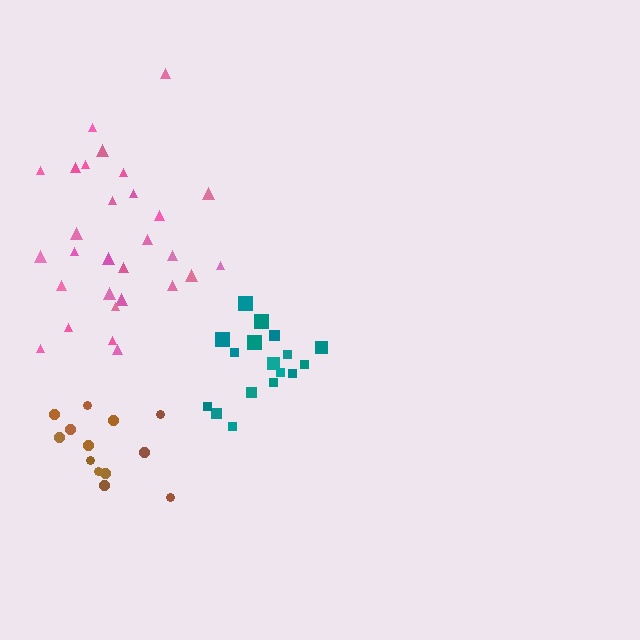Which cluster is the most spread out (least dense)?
Pink.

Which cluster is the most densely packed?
Teal.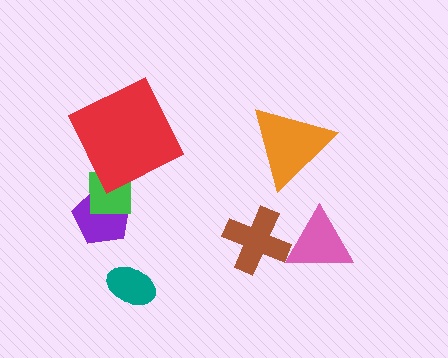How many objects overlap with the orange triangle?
0 objects overlap with the orange triangle.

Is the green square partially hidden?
Yes, it is partially covered by another shape.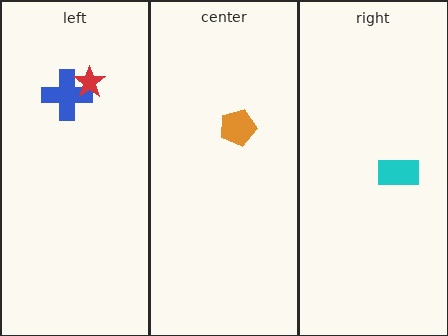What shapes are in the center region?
The orange pentagon.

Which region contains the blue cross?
The left region.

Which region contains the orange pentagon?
The center region.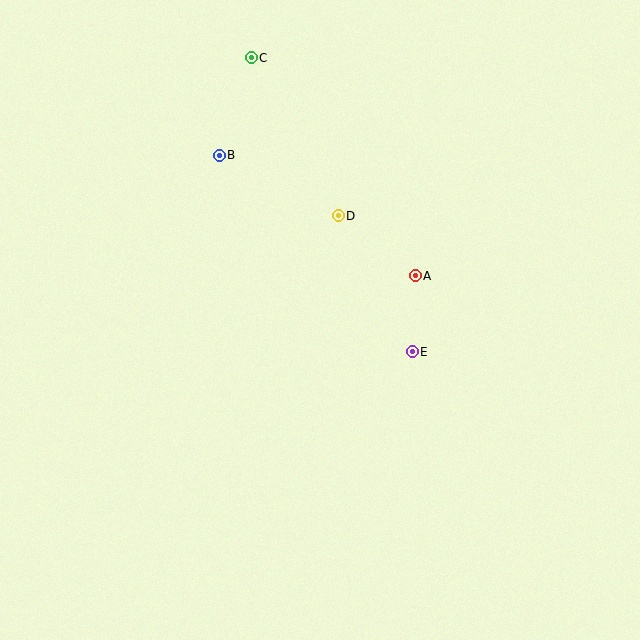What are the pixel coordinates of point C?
Point C is at (251, 58).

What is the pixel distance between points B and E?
The distance between B and E is 275 pixels.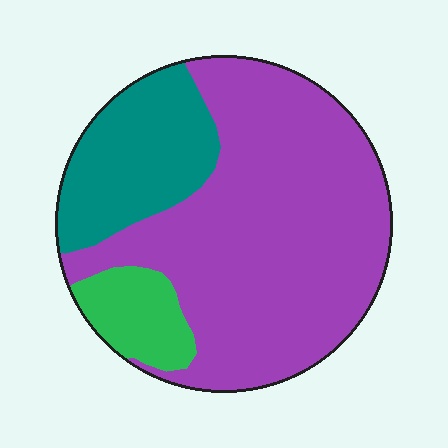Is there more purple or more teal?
Purple.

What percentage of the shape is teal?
Teal covers roughly 20% of the shape.